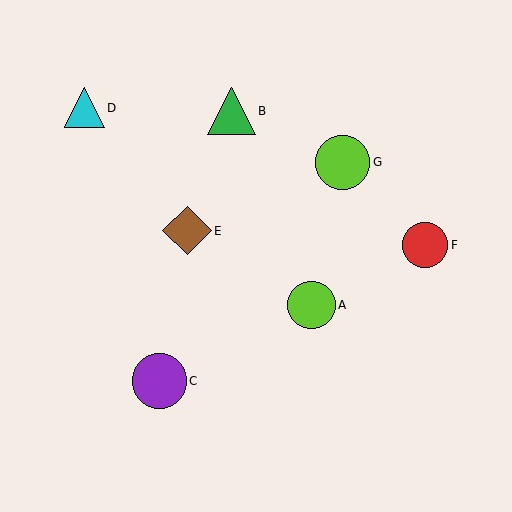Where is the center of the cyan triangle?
The center of the cyan triangle is at (84, 108).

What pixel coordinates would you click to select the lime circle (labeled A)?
Click at (312, 305) to select the lime circle A.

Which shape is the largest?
The lime circle (labeled G) is the largest.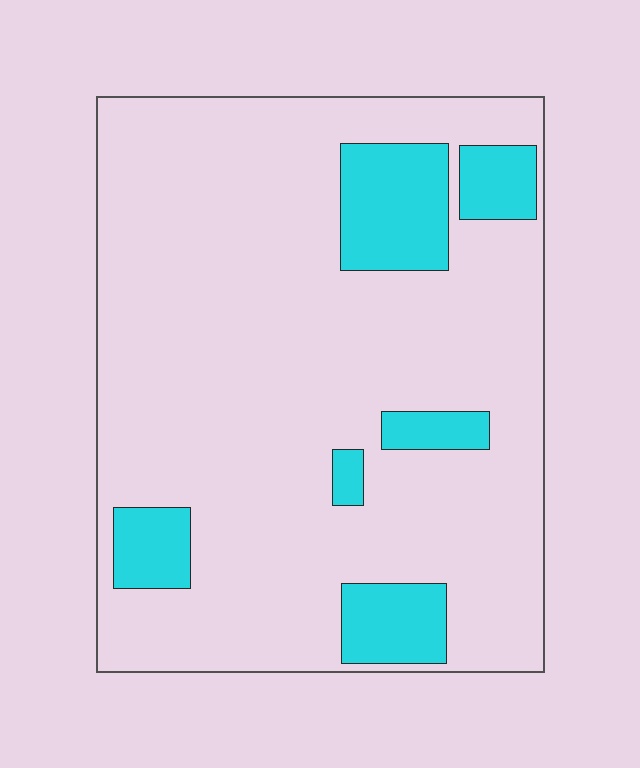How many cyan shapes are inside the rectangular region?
6.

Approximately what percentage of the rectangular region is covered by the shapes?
Approximately 15%.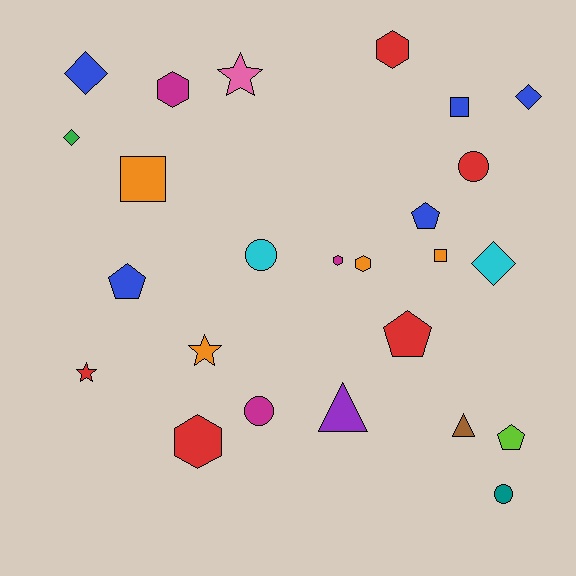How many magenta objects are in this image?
There are 3 magenta objects.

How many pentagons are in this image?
There are 4 pentagons.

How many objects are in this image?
There are 25 objects.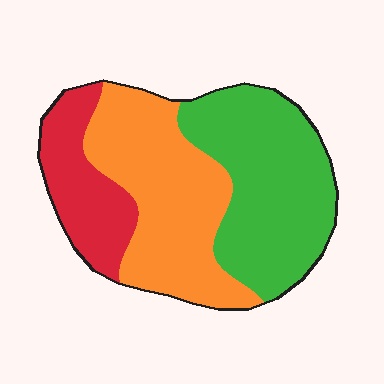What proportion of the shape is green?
Green covers about 40% of the shape.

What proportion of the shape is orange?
Orange takes up about two fifths (2/5) of the shape.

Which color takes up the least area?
Red, at roughly 20%.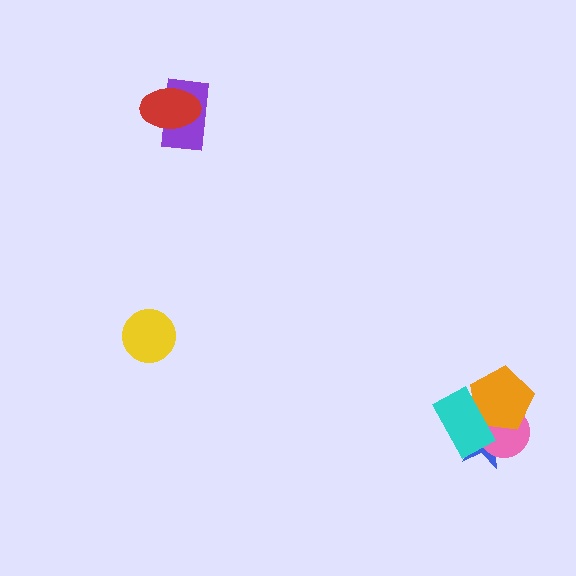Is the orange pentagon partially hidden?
Yes, it is partially covered by another shape.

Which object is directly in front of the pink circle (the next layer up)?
The orange pentagon is directly in front of the pink circle.